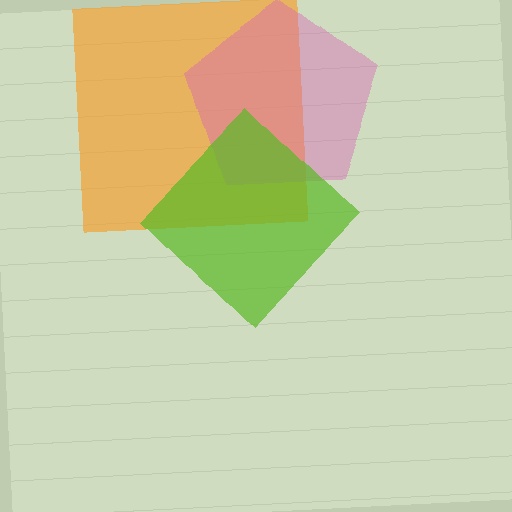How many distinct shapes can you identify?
There are 3 distinct shapes: an orange square, a pink pentagon, a lime diamond.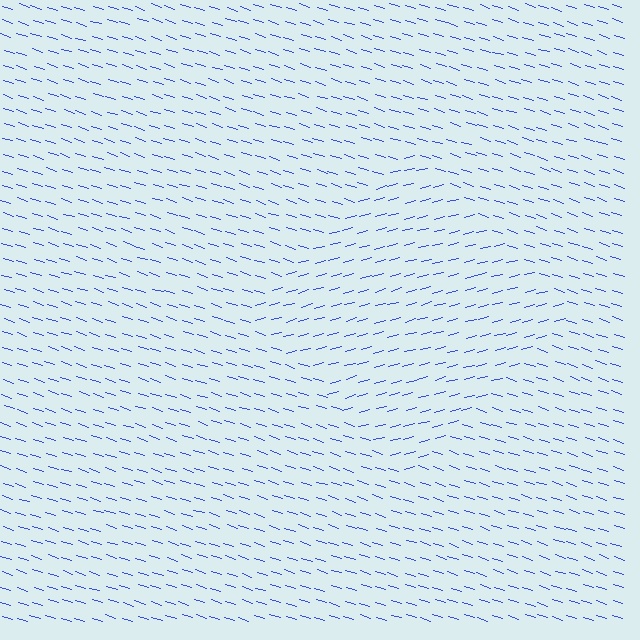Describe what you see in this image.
The image is filled with small blue line segments. A diamond region in the image has lines oriented differently from the surrounding lines, creating a visible texture boundary.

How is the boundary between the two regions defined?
The boundary is defined purely by a change in line orientation (approximately 33 degrees difference). All lines are the same color and thickness.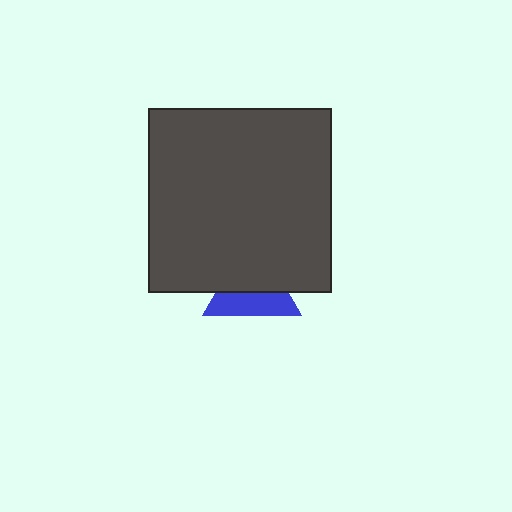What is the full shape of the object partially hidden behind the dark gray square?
The partially hidden object is a blue triangle.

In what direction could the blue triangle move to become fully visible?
The blue triangle could move down. That would shift it out from behind the dark gray square entirely.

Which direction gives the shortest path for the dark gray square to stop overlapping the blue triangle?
Moving up gives the shortest separation.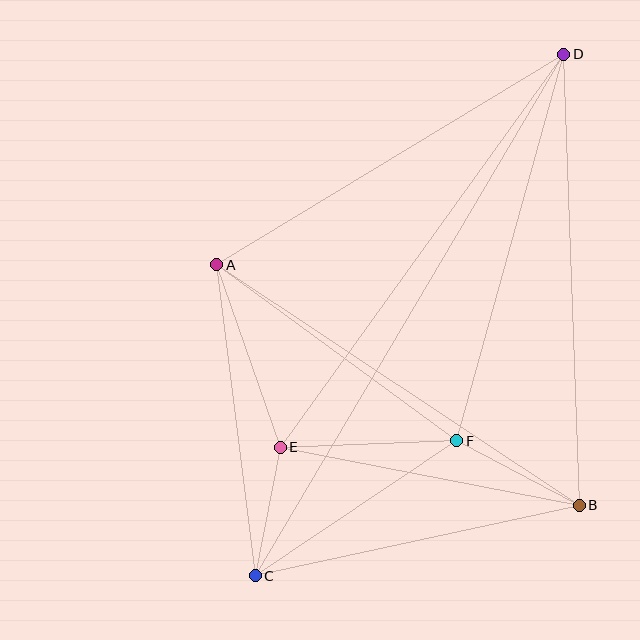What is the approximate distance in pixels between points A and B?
The distance between A and B is approximately 435 pixels.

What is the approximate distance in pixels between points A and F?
The distance between A and F is approximately 298 pixels.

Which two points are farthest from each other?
Points C and D are farthest from each other.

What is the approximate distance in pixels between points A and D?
The distance between A and D is approximately 406 pixels.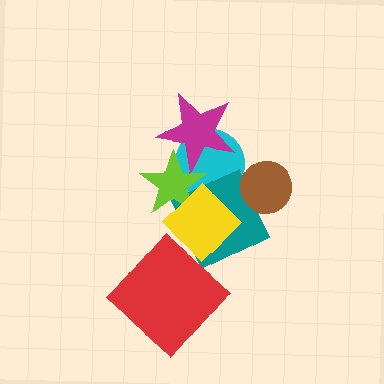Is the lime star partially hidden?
Yes, it is partially covered by another shape.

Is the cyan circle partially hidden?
Yes, it is partially covered by another shape.